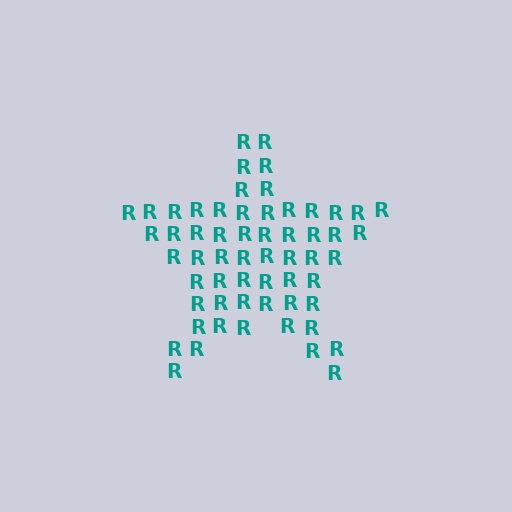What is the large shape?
The large shape is a star.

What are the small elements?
The small elements are letter R's.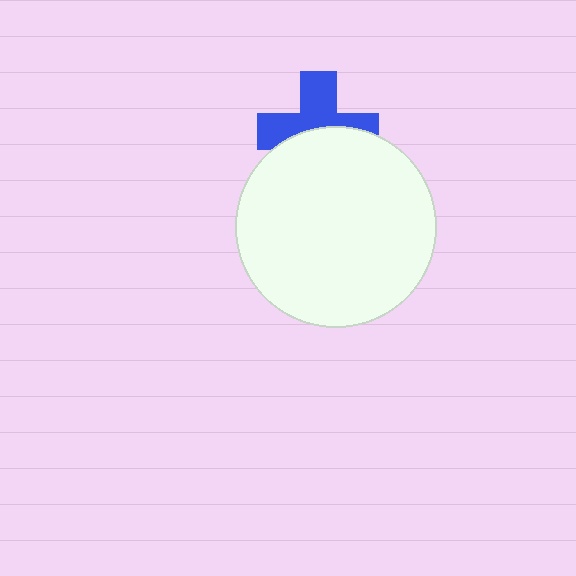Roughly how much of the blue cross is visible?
About half of it is visible (roughly 53%).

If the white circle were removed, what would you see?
You would see the complete blue cross.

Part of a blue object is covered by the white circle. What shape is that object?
It is a cross.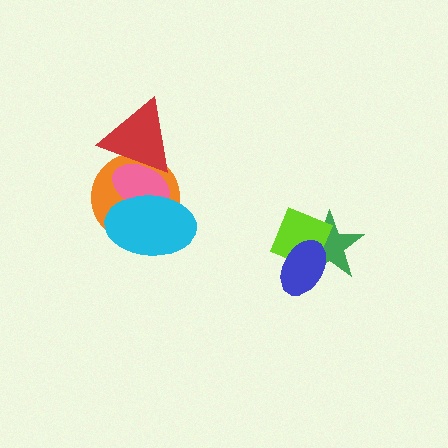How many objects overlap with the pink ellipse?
3 objects overlap with the pink ellipse.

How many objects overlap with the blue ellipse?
2 objects overlap with the blue ellipse.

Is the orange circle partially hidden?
Yes, it is partially covered by another shape.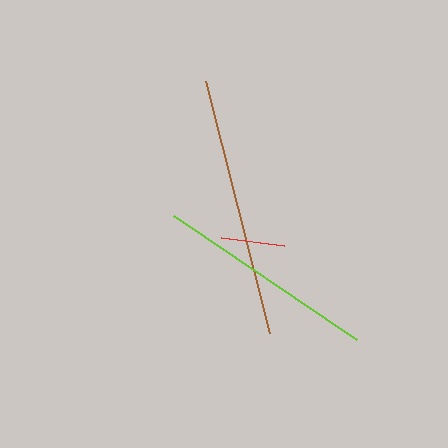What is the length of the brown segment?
The brown segment is approximately 260 pixels long.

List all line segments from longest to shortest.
From longest to shortest: brown, lime, red.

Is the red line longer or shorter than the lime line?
The lime line is longer than the red line.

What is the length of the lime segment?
The lime segment is approximately 220 pixels long.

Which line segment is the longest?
The brown line is the longest at approximately 260 pixels.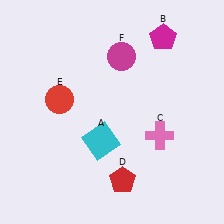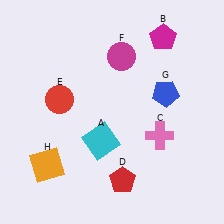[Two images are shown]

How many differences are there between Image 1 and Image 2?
There are 2 differences between the two images.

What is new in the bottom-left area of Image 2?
An orange square (H) was added in the bottom-left area of Image 2.